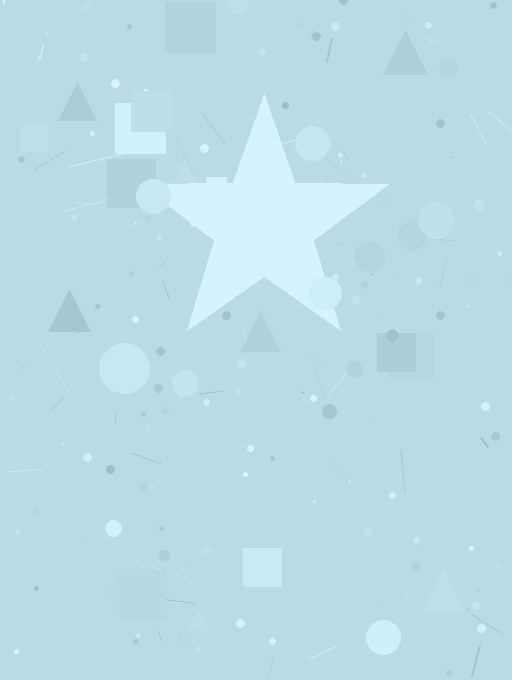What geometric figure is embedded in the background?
A star is embedded in the background.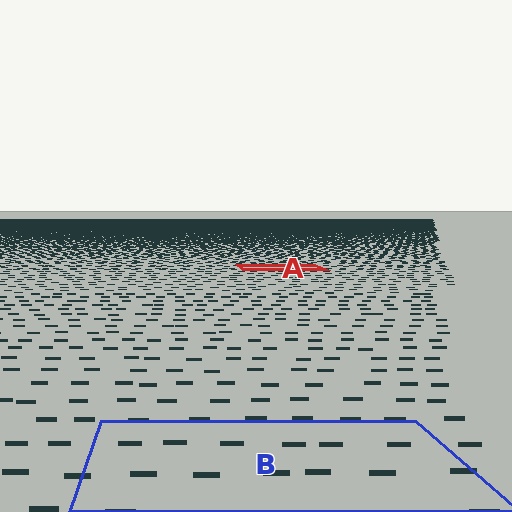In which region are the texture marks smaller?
The texture marks are smaller in region A, because it is farther away.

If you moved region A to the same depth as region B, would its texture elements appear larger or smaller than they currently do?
They would appear larger. At a closer depth, the same texture elements are projected at a bigger on-screen size.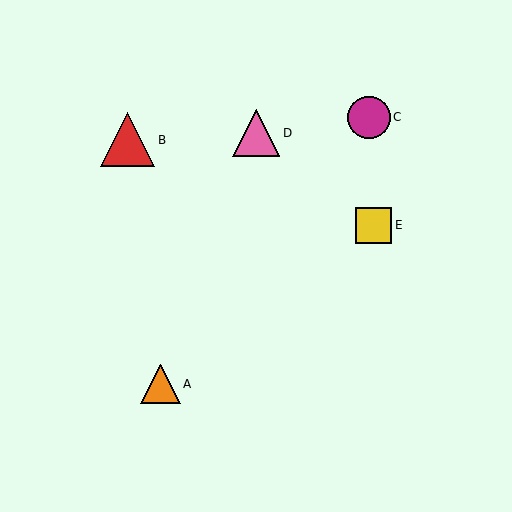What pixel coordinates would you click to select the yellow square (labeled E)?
Click at (374, 225) to select the yellow square E.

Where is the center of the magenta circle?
The center of the magenta circle is at (369, 117).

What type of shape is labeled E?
Shape E is a yellow square.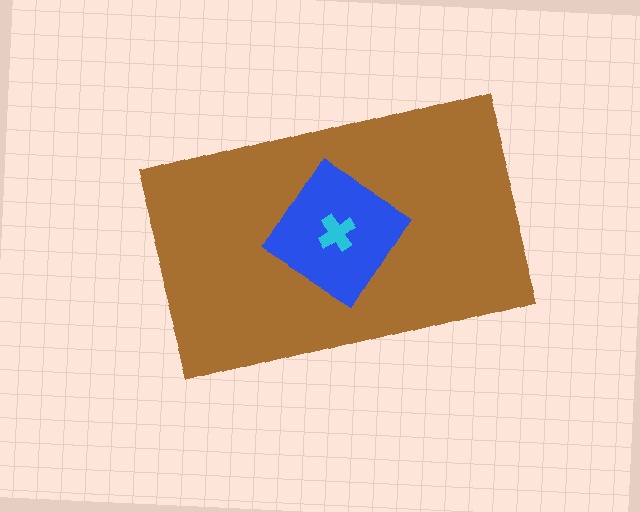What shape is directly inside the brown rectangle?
The blue diamond.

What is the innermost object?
The cyan cross.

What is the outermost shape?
The brown rectangle.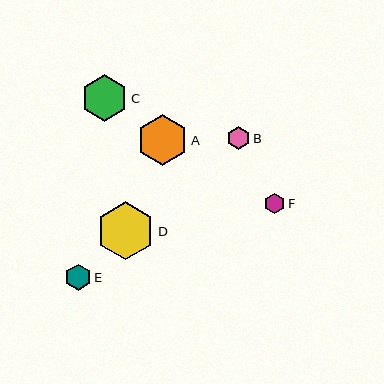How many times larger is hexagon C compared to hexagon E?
Hexagon C is approximately 1.8 times the size of hexagon E.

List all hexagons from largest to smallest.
From largest to smallest: D, A, C, E, B, F.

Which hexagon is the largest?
Hexagon D is the largest with a size of approximately 58 pixels.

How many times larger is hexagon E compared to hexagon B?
Hexagon E is approximately 1.1 times the size of hexagon B.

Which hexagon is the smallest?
Hexagon F is the smallest with a size of approximately 21 pixels.